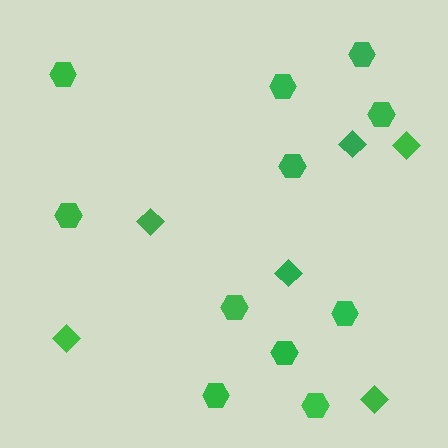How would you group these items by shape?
There are 2 groups: one group of diamonds (6) and one group of hexagons (11).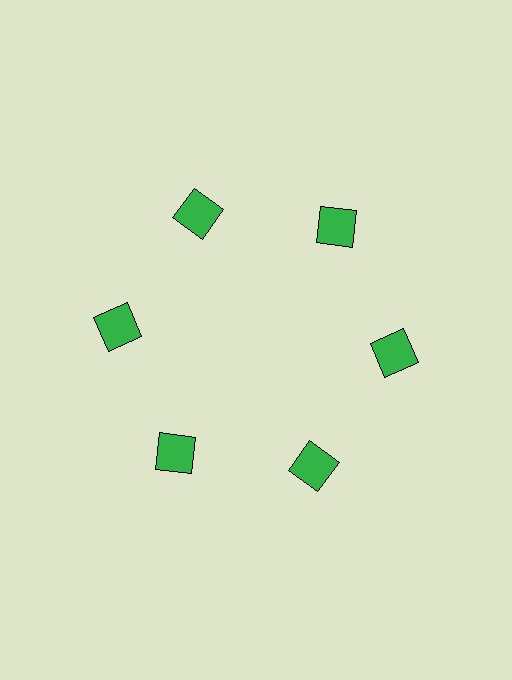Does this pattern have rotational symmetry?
Yes, this pattern has 6-fold rotational symmetry. It looks the same after rotating 60 degrees around the center.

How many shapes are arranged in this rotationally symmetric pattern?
There are 6 shapes, arranged in 6 groups of 1.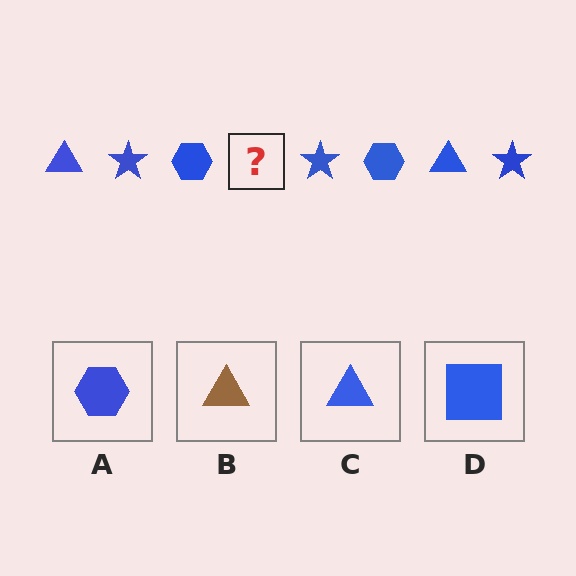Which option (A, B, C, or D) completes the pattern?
C.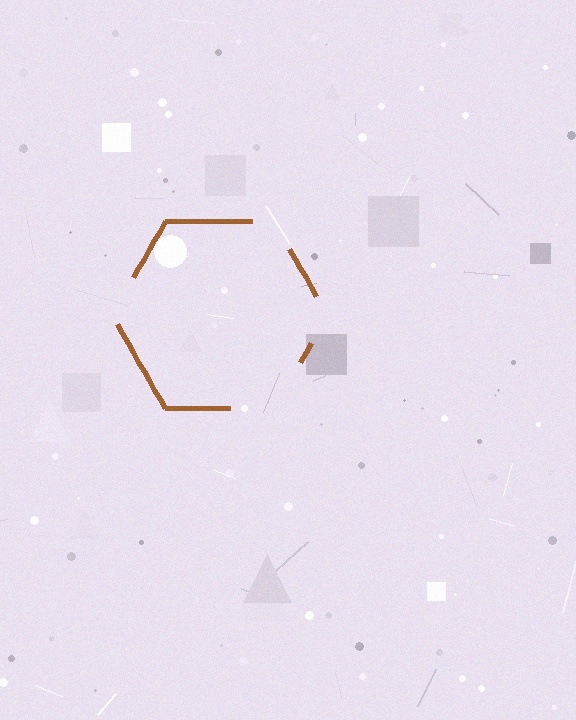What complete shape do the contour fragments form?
The contour fragments form a hexagon.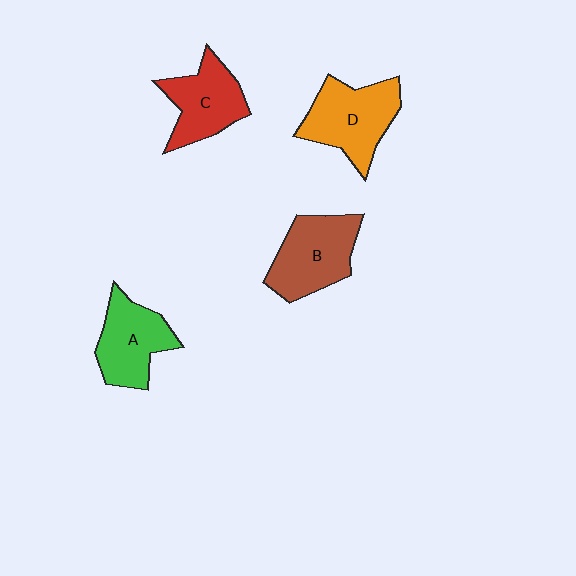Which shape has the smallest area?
Shape C (red).